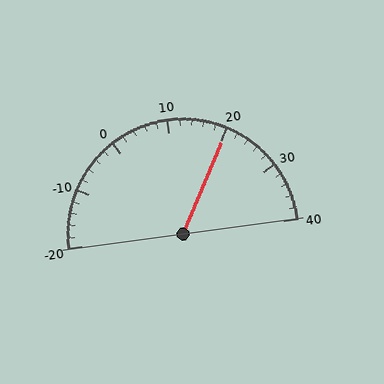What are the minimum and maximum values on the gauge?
The gauge ranges from -20 to 40.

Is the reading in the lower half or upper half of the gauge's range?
The reading is in the upper half of the range (-20 to 40).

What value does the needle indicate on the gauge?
The needle indicates approximately 20.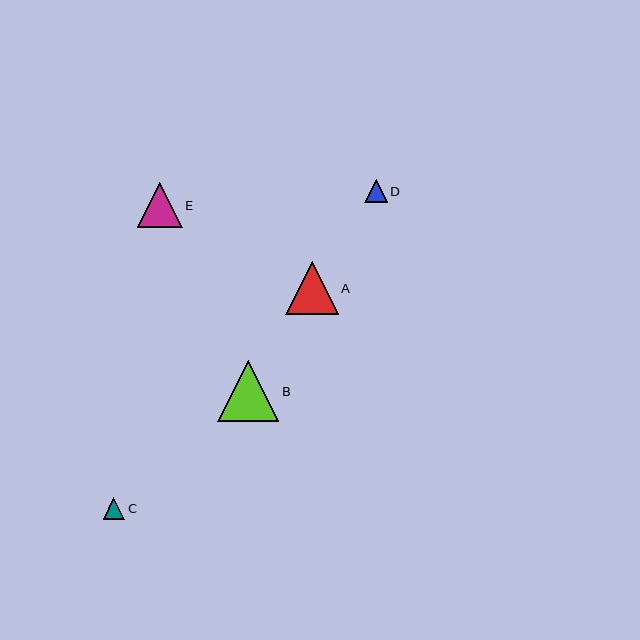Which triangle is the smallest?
Triangle C is the smallest with a size of approximately 21 pixels.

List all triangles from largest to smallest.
From largest to smallest: B, A, E, D, C.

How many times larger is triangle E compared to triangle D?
Triangle E is approximately 2.0 times the size of triangle D.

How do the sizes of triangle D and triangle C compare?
Triangle D and triangle C are approximately the same size.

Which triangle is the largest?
Triangle B is the largest with a size of approximately 61 pixels.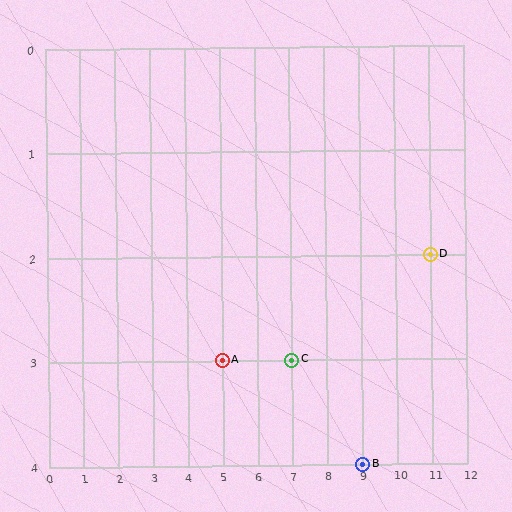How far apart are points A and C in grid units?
Points A and C are 2 columns apart.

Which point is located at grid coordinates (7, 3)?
Point C is at (7, 3).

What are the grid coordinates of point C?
Point C is at grid coordinates (7, 3).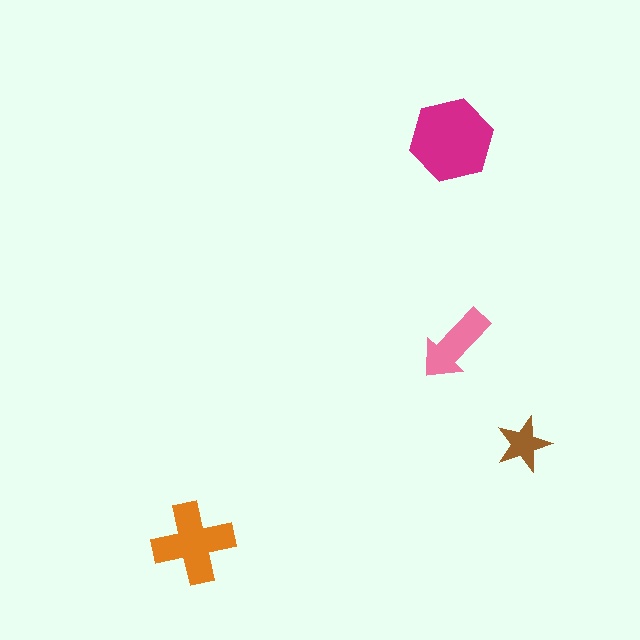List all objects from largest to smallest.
The magenta hexagon, the orange cross, the pink arrow, the brown star.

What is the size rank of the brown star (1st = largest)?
4th.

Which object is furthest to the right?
The brown star is rightmost.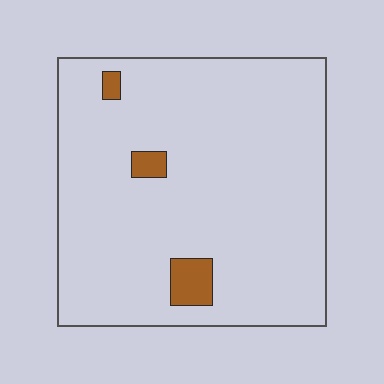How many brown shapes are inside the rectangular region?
3.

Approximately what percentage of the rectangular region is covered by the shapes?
Approximately 5%.